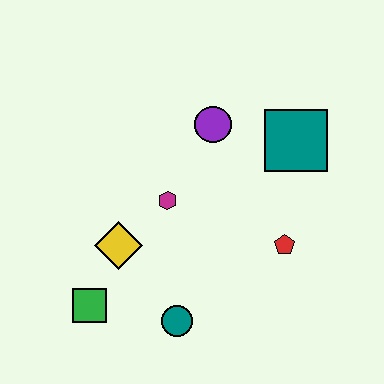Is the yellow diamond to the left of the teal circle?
Yes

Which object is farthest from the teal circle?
The teal square is farthest from the teal circle.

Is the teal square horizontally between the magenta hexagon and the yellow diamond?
No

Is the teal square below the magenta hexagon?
No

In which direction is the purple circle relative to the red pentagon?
The purple circle is above the red pentagon.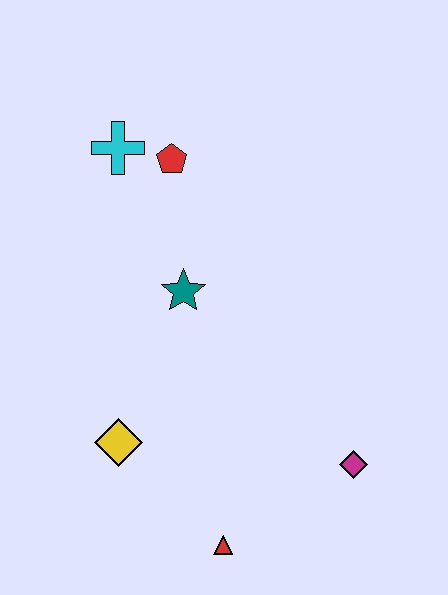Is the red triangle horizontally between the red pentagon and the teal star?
No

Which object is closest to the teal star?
The red pentagon is closest to the teal star.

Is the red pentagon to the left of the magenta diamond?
Yes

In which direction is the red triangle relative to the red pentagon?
The red triangle is below the red pentagon.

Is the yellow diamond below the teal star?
Yes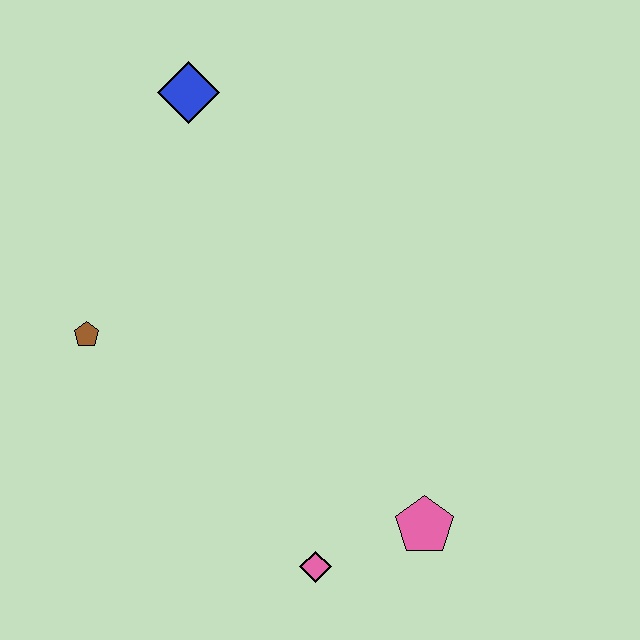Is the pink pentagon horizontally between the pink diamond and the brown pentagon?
No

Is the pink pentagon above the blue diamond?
No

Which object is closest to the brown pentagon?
The blue diamond is closest to the brown pentagon.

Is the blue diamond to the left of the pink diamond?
Yes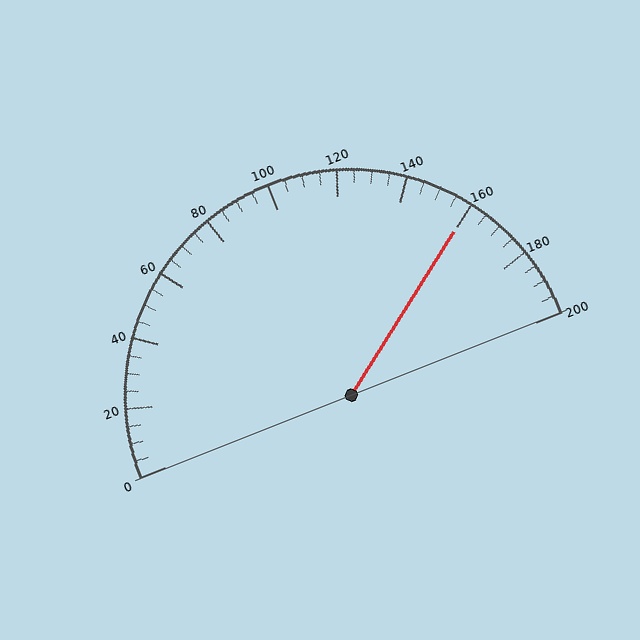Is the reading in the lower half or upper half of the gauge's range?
The reading is in the upper half of the range (0 to 200).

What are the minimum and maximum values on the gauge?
The gauge ranges from 0 to 200.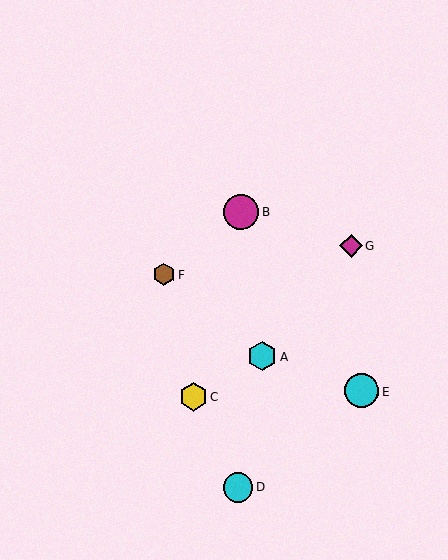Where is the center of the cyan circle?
The center of the cyan circle is at (238, 488).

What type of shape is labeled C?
Shape C is a yellow hexagon.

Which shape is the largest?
The magenta circle (labeled B) is the largest.